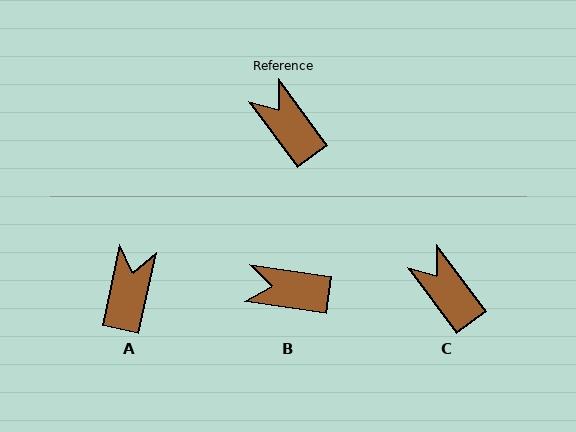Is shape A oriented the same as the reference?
No, it is off by about 49 degrees.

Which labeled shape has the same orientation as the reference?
C.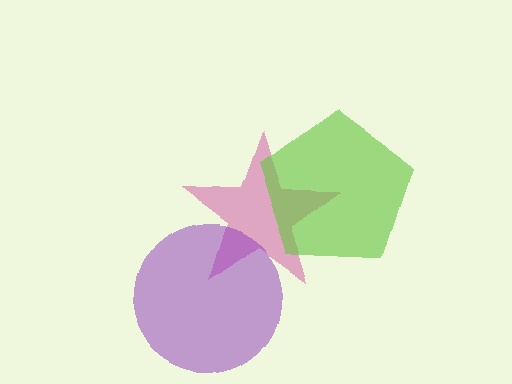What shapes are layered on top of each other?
The layered shapes are: a magenta star, a lime pentagon, a purple circle.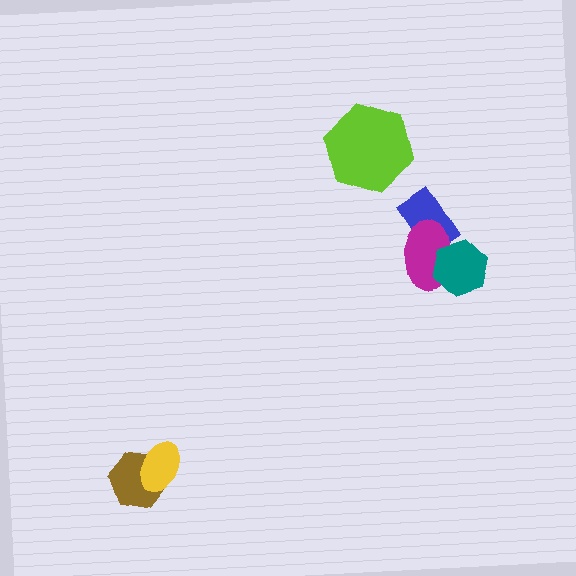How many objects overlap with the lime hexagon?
0 objects overlap with the lime hexagon.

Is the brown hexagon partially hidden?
Yes, it is partially covered by another shape.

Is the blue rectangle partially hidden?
Yes, it is partially covered by another shape.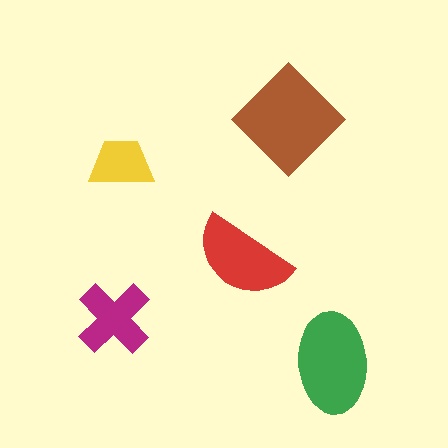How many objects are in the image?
There are 5 objects in the image.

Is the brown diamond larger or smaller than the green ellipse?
Larger.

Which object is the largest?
The brown diamond.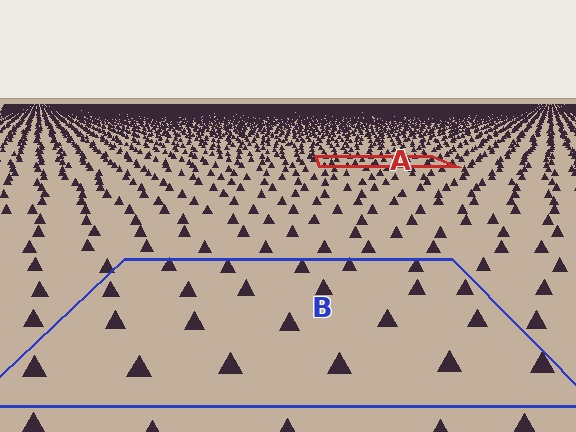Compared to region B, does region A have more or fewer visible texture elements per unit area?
Region A has more texture elements per unit area — they are packed more densely because it is farther away.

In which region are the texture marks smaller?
The texture marks are smaller in region A, because it is farther away.